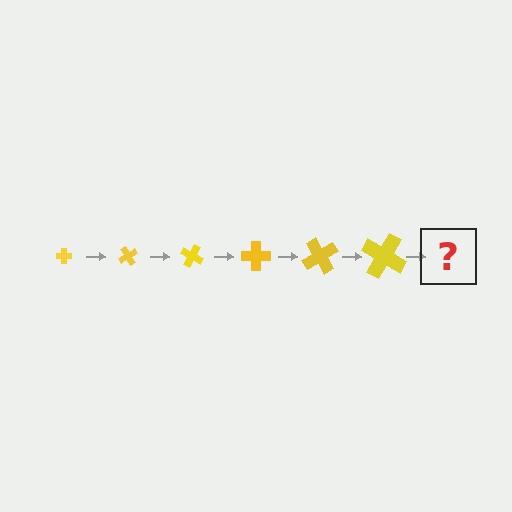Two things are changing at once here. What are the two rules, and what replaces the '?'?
The two rules are that the cross grows larger each step and it rotates 60 degrees each step. The '?' should be a cross, larger than the previous one and rotated 360 degrees from the start.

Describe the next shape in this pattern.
It should be a cross, larger than the previous one and rotated 360 degrees from the start.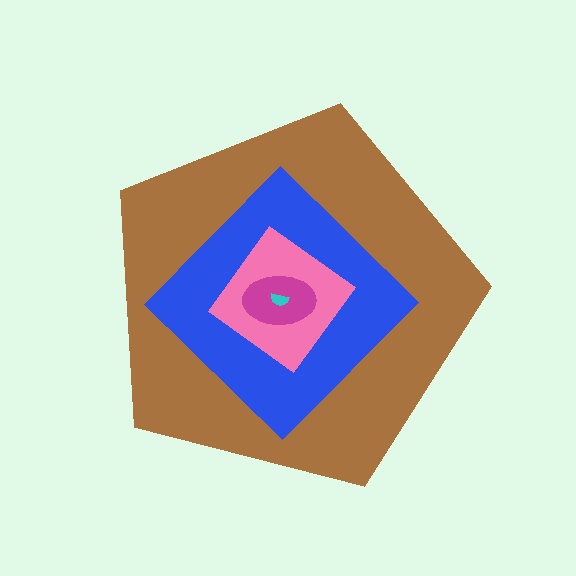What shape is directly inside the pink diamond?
The magenta ellipse.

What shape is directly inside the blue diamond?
The pink diamond.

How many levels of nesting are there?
5.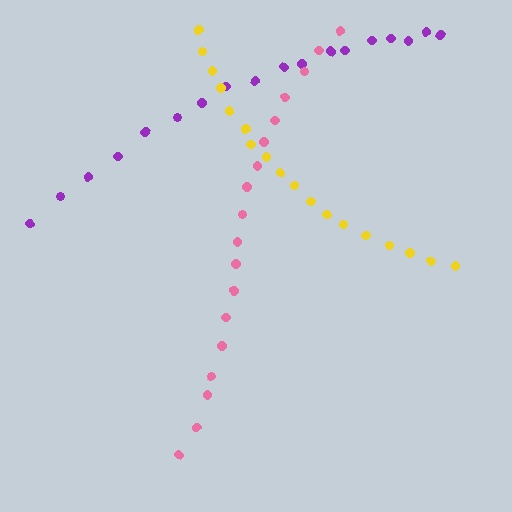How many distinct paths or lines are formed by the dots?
There are 3 distinct paths.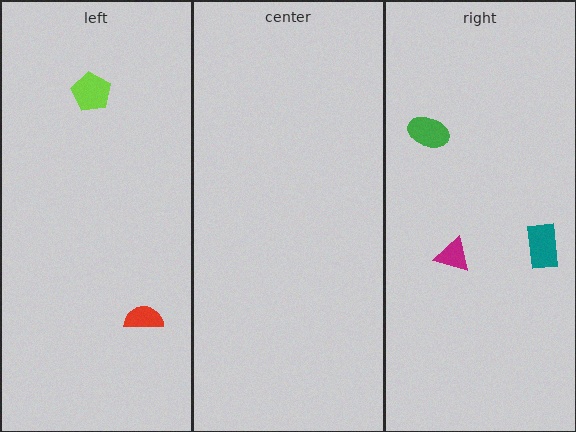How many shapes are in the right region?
3.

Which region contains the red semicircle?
The left region.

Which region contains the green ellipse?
The right region.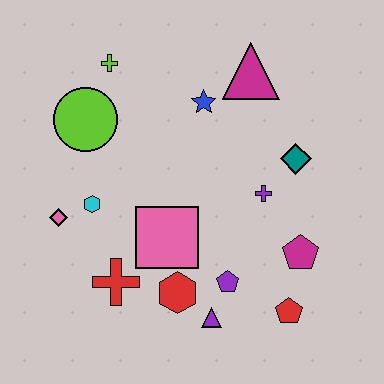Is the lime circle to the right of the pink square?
No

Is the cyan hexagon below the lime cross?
Yes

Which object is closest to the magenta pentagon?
The red pentagon is closest to the magenta pentagon.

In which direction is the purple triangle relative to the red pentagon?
The purple triangle is to the left of the red pentagon.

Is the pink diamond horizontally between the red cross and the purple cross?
No